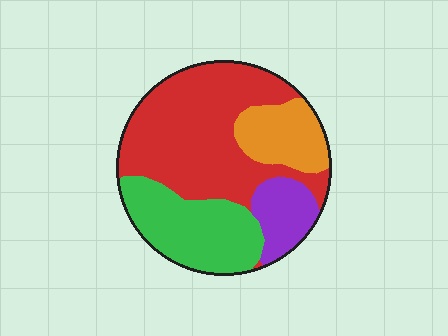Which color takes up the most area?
Red, at roughly 50%.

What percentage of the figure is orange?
Orange covers about 15% of the figure.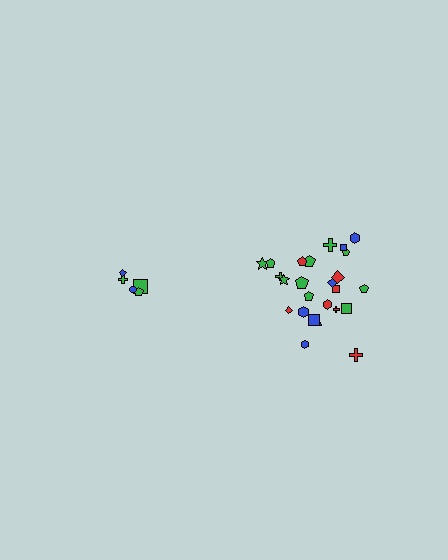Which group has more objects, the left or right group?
The right group.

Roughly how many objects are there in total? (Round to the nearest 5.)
Roughly 30 objects in total.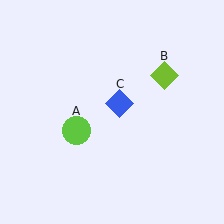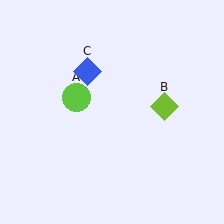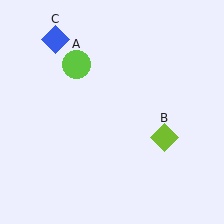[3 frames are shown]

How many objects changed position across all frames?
3 objects changed position: lime circle (object A), lime diamond (object B), blue diamond (object C).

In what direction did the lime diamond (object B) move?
The lime diamond (object B) moved down.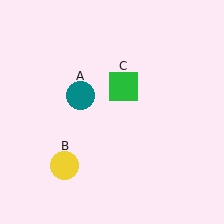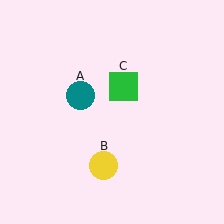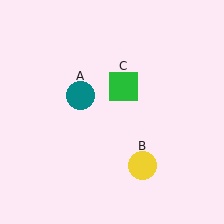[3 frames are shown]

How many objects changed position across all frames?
1 object changed position: yellow circle (object B).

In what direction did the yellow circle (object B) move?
The yellow circle (object B) moved right.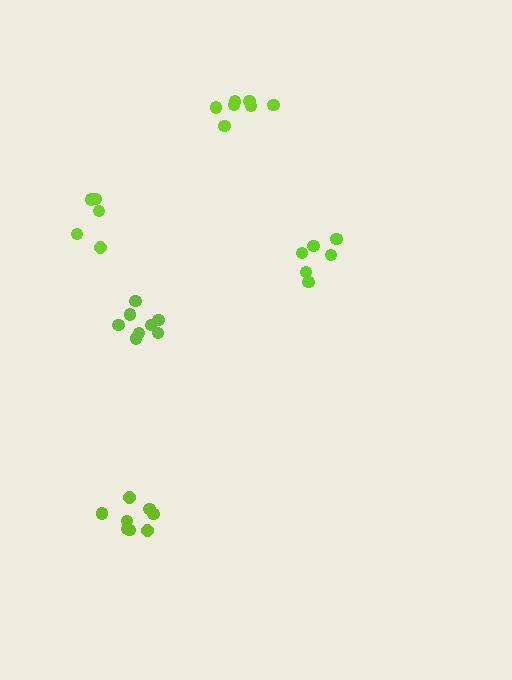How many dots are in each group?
Group 1: 8 dots, Group 2: 8 dots, Group 3: 7 dots, Group 4: 5 dots, Group 5: 6 dots (34 total).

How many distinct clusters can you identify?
There are 5 distinct clusters.